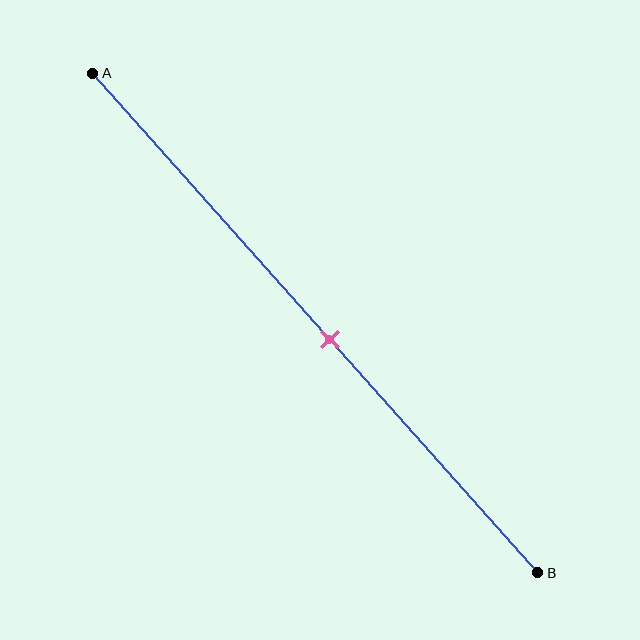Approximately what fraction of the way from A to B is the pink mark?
The pink mark is approximately 55% of the way from A to B.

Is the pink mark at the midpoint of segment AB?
No, the mark is at about 55% from A, not at the 50% midpoint.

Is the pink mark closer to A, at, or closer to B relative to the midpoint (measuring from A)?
The pink mark is closer to point B than the midpoint of segment AB.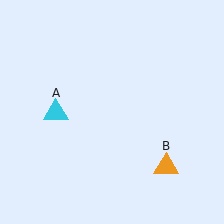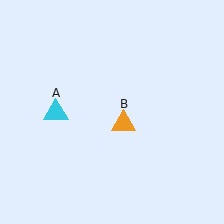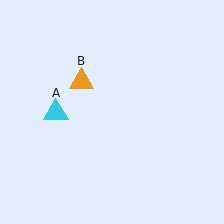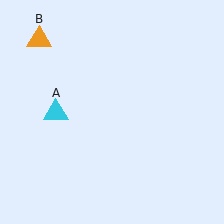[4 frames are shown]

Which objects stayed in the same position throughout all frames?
Cyan triangle (object A) remained stationary.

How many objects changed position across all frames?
1 object changed position: orange triangle (object B).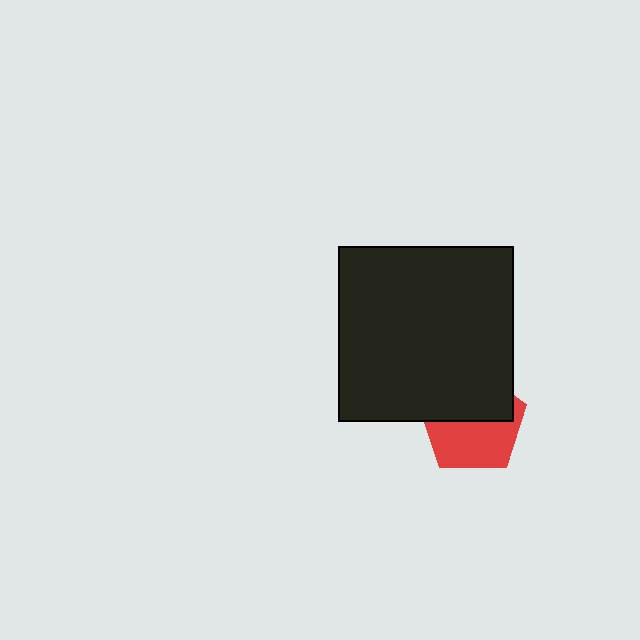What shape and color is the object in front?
The object in front is a black square.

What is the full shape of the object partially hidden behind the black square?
The partially hidden object is a red pentagon.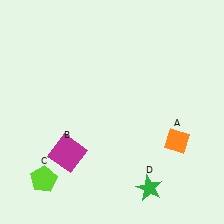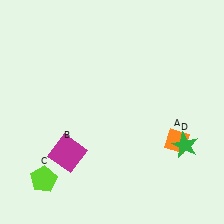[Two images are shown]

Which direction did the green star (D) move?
The green star (D) moved up.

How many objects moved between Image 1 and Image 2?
1 object moved between the two images.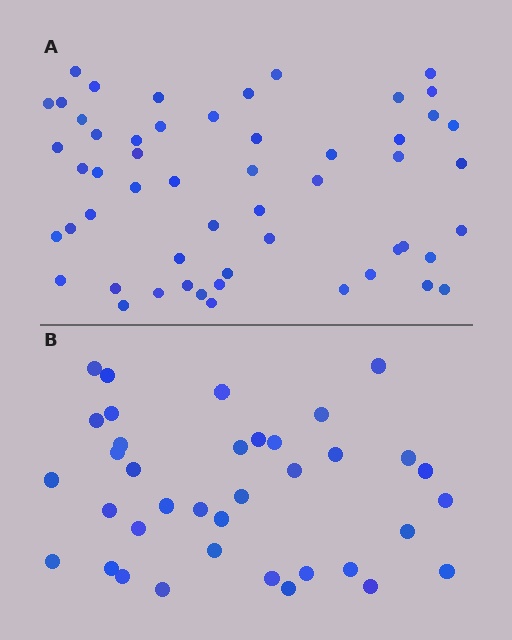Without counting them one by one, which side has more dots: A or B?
Region A (the top region) has more dots.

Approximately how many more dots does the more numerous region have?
Region A has approximately 15 more dots than region B.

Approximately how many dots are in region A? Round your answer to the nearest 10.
About 50 dots. (The exact count is 54, which rounds to 50.)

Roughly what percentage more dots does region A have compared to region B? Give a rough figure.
About 45% more.